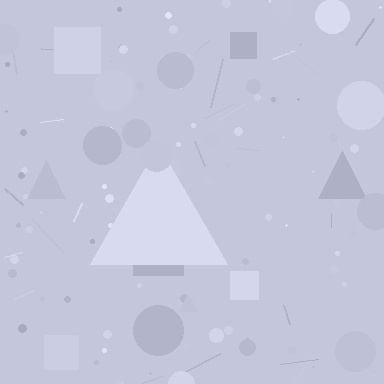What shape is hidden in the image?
A triangle is hidden in the image.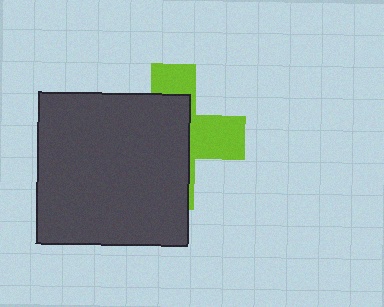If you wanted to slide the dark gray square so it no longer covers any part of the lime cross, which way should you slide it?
Slide it left — that is the most direct way to separate the two shapes.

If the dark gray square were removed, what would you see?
You would see the complete lime cross.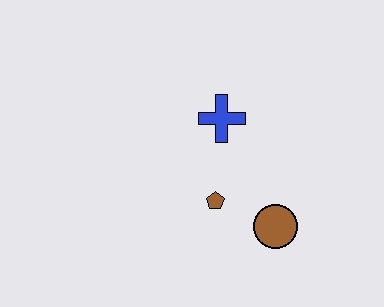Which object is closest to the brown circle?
The brown pentagon is closest to the brown circle.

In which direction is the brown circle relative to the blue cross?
The brown circle is below the blue cross.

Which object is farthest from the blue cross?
The brown circle is farthest from the blue cross.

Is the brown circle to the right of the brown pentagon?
Yes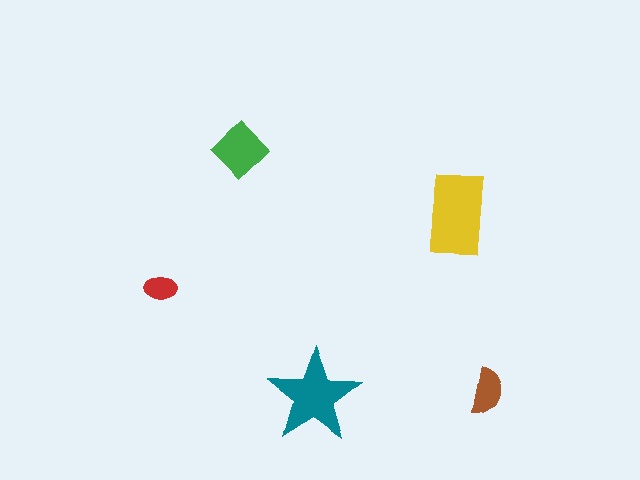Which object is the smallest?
The red ellipse.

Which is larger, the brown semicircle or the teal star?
The teal star.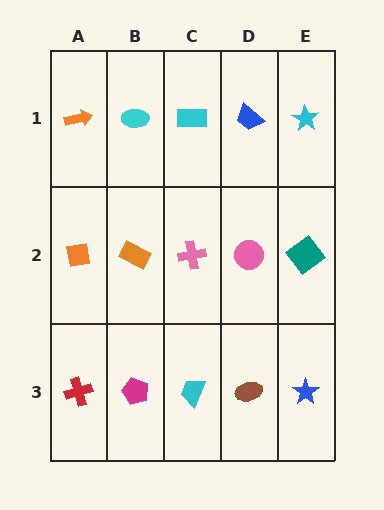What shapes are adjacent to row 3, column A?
An orange square (row 2, column A), a magenta pentagon (row 3, column B).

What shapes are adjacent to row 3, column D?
A pink circle (row 2, column D), a cyan trapezoid (row 3, column C), a blue star (row 3, column E).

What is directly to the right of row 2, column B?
A pink cross.